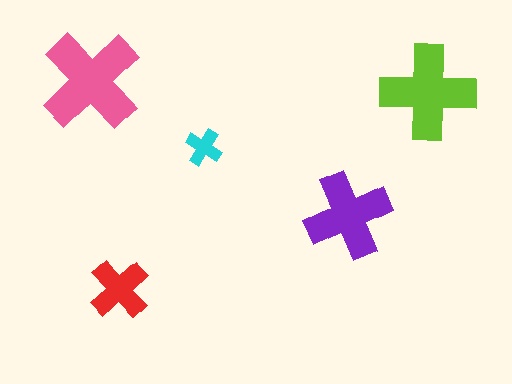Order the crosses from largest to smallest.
the pink one, the lime one, the purple one, the red one, the cyan one.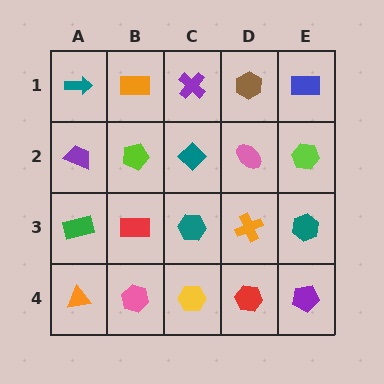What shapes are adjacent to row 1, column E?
A lime hexagon (row 2, column E), a brown hexagon (row 1, column D).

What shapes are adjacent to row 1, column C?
A teal diamond (row 2, column C), an orange rectangle (row 1, column B), a brown hexagon (row 1, column D).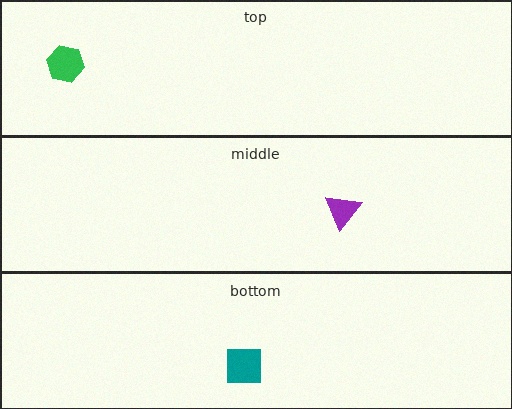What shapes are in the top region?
The green hexagon.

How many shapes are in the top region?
1.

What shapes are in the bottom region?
The teal square.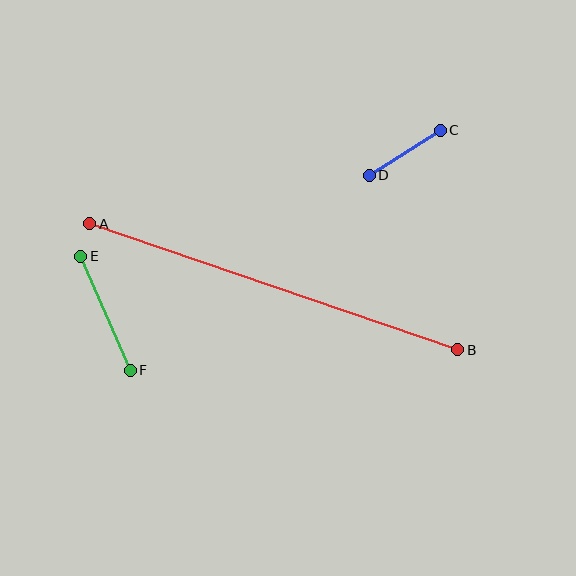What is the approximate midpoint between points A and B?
The midpoint is at approximately (274, 287) pixels.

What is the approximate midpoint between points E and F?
The midpoint is at approximately (106, 313) pixels.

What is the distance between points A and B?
The distance is approximately 389 pixels.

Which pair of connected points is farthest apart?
Points A and B are farthest apart.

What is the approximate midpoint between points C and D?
The midpoint is at approximately (405, 153) pixels.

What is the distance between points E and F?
The distance is approximately 124 pixels.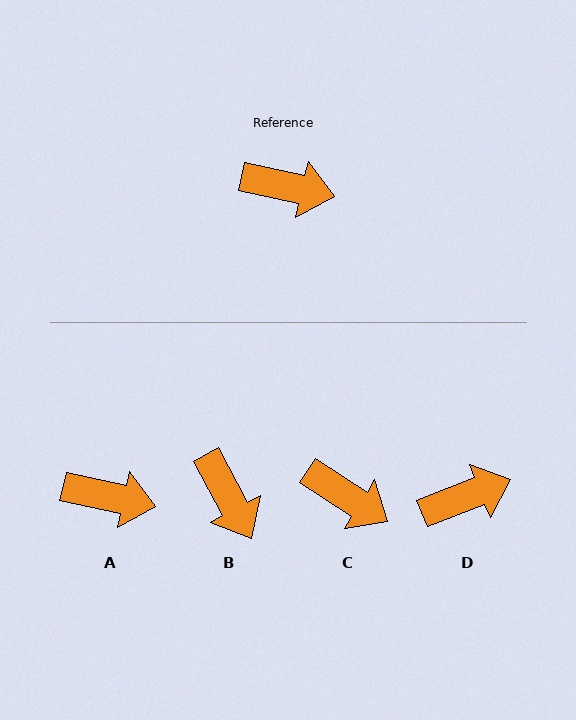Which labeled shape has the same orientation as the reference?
A.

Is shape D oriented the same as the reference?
No, it is off by about 33 degrees.